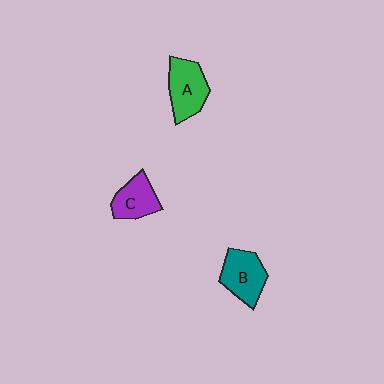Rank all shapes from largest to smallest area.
From largest to smallest: A (green), B (teal), C (purple).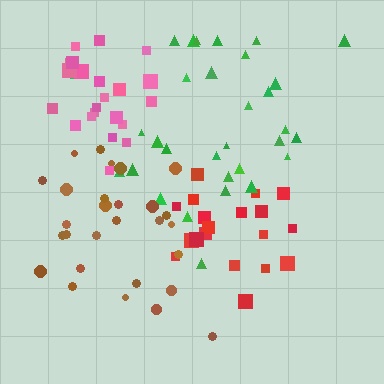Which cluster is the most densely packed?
Red.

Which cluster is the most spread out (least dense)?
Green.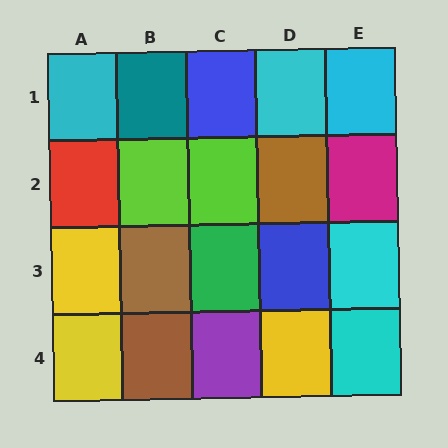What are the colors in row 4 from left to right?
Yellow, brown, purple, yellow, cyan.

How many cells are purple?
1 cell is purple.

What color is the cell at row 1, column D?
Cyan.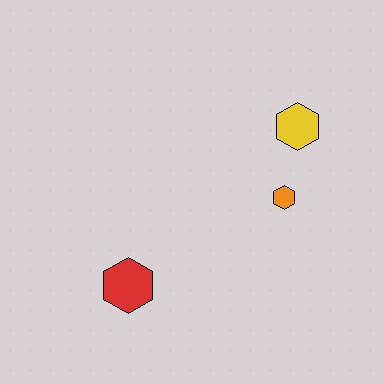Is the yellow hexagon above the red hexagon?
Yes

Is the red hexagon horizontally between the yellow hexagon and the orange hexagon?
No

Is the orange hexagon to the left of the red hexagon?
No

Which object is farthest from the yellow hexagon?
The red hexagon is farthest from the yellow hexagon.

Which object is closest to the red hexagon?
The orange hexagon is closest to the red hexagon.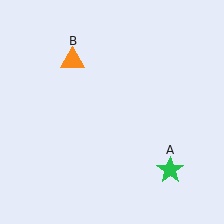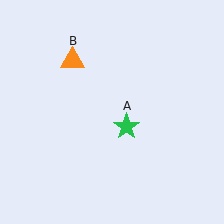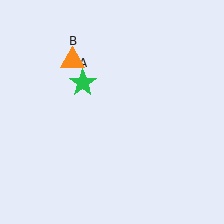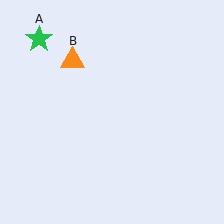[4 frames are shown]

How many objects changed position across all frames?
1 object changed position: green star (object A).